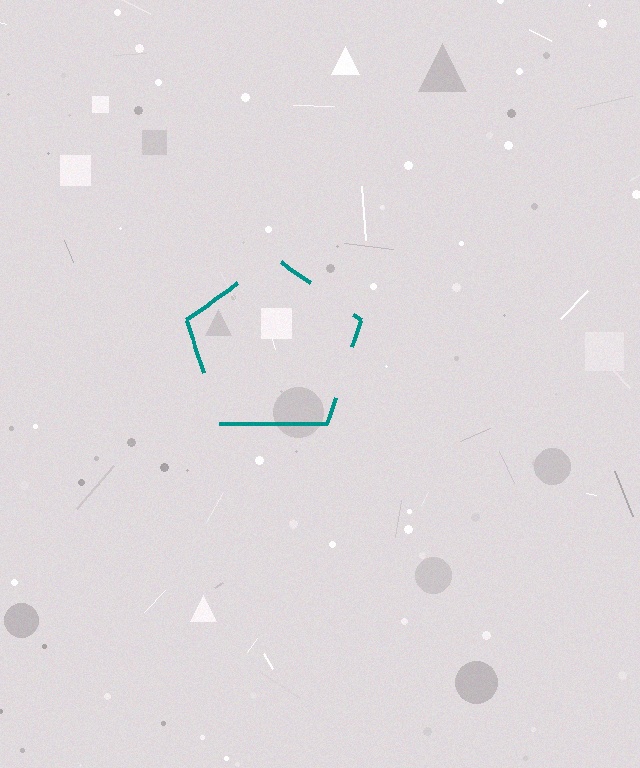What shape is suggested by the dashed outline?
The dashed outline suggests a pentagon.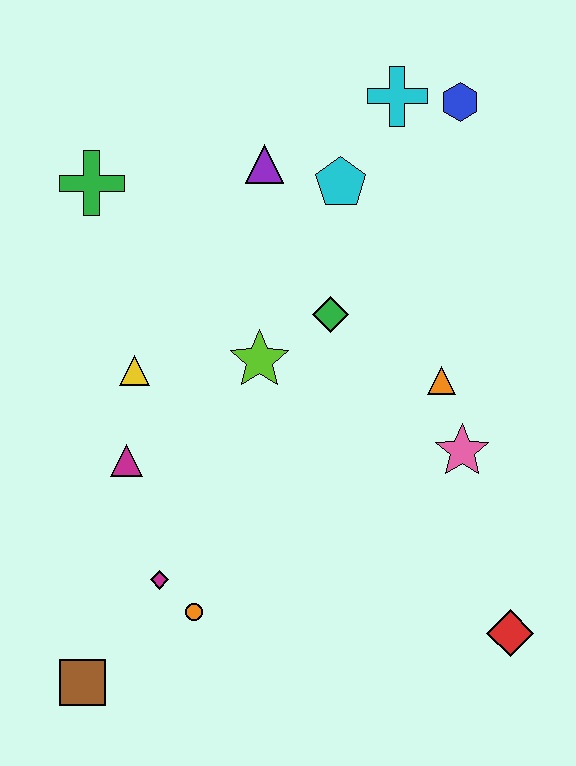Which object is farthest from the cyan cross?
The brown square is farthest from the cyan cross.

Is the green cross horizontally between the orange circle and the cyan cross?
No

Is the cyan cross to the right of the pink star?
No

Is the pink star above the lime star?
No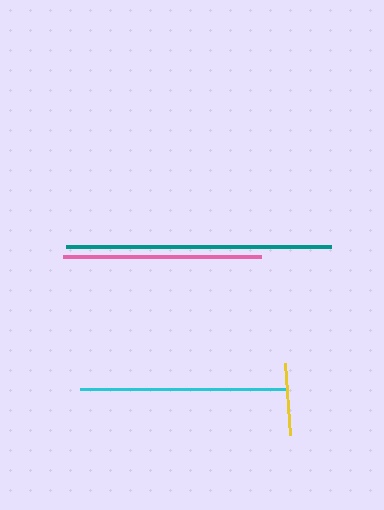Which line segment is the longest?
The teal line is the longest at approximately 264 pixels.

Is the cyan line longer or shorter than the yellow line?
The cyan line is longer than the yellow line.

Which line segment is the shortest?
The yellow line is the shortest at approximately 72 pixels.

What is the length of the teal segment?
The teal segment is approximately 264 pixels long.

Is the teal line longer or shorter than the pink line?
The teal line is longer than the pink line.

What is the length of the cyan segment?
The cyan segment is approximately 204 pixels long.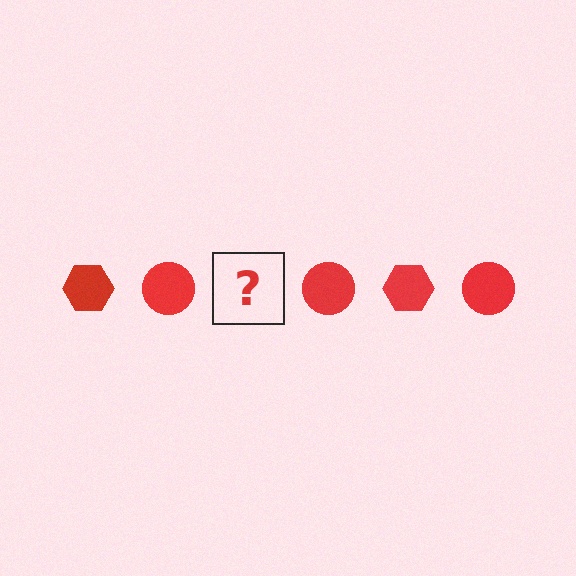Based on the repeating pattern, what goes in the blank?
The blank should be a red hexagon.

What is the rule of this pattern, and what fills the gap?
The rule is that the pattern cycles through hexagon, circle shapes in red. The gap should be filled with a red hexagon.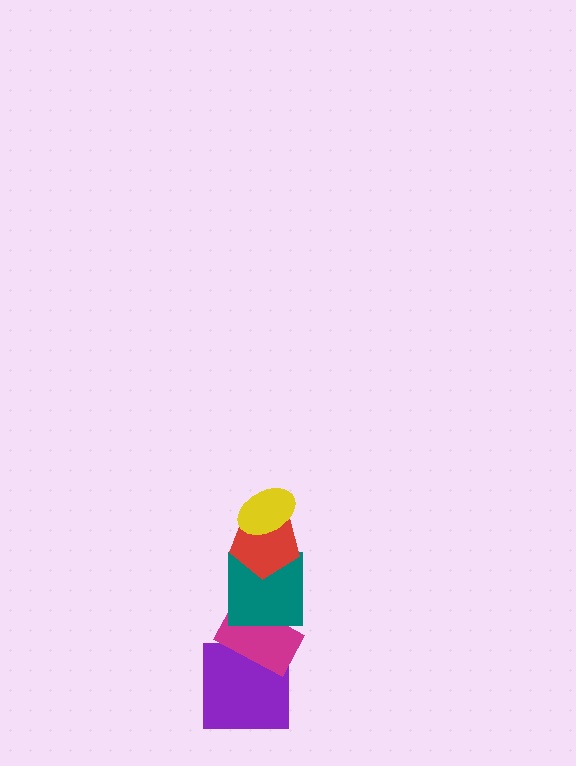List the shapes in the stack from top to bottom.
From top to bottom: the yellow ellipse, the red pentagon, the teal square, the magenta rectangle, the purple square.